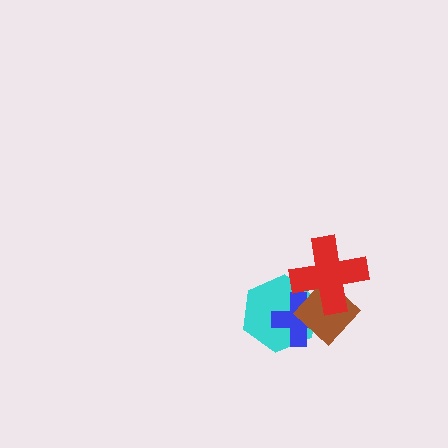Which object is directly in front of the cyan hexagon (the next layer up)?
The blue cross is directly in front of the cyan hexagon.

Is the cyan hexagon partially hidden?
Yes, it is partially covered by another shape.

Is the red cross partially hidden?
No, no other shape covers it.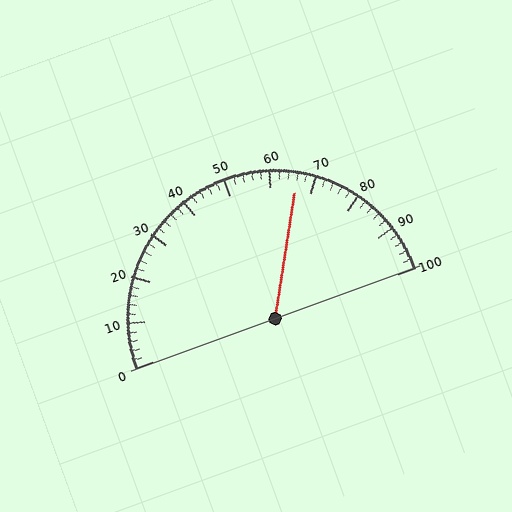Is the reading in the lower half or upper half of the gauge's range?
The reading is in the upper half of the range (0 to 100).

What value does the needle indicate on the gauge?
The needle indicates approximately 66.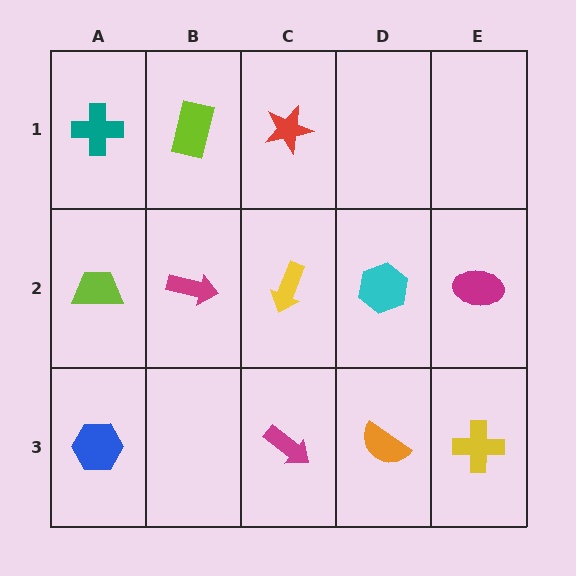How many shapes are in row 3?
4 shapes.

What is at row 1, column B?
A lime rectangle.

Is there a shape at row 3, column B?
No, that cell is empty.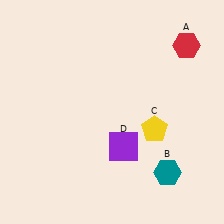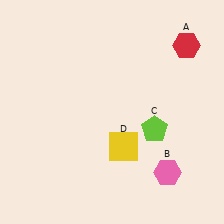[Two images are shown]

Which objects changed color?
B changed from teal to pink. C changed from yellow to lime. D changed from purple to yellow.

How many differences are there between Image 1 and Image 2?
There are 3 differences between the two images.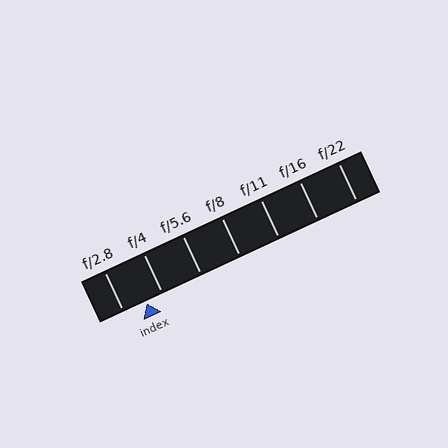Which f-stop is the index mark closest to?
The index mark is closest to f/4.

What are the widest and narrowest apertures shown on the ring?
The widest aperture shown is f/2.8 and the narrowest is f/22.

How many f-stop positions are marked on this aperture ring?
There are 7 f-stop positions marked.